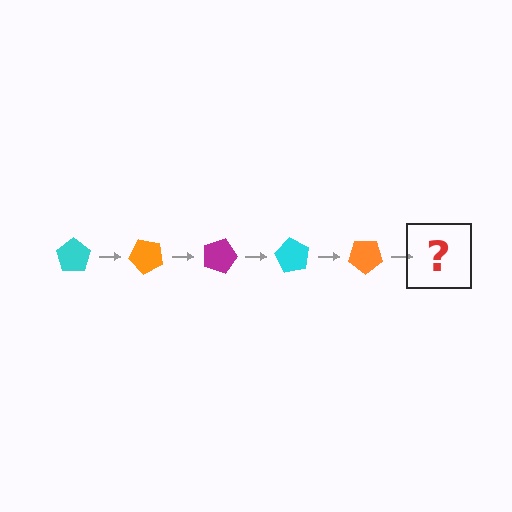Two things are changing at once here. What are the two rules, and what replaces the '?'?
The two rules are that it rotates 45 degrees each step and the color cycles through cyan, orange, and magenta. The '?' should be a magenta pentagon, rotated 225 degrees from the start.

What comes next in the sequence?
The next element should be a magenta pentagon, rotated 225 degrees from the start.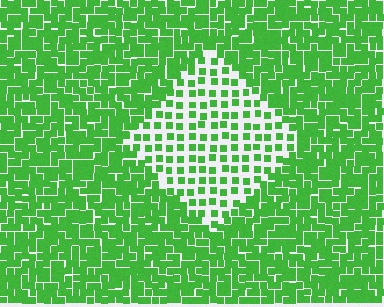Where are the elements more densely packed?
The elements are more densely packed outside the diamond boundary.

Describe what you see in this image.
The image contains small green elements arranged at two different densities. A diamond-shaped region is visible where the elements are less densely packed than the surrounding area.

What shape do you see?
I see a diamond.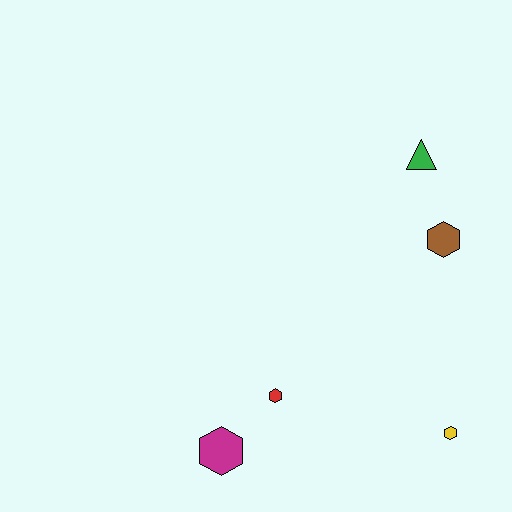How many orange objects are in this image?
There are no orange objects.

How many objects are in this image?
There are 5 objects.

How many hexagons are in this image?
There are 4 hexagons.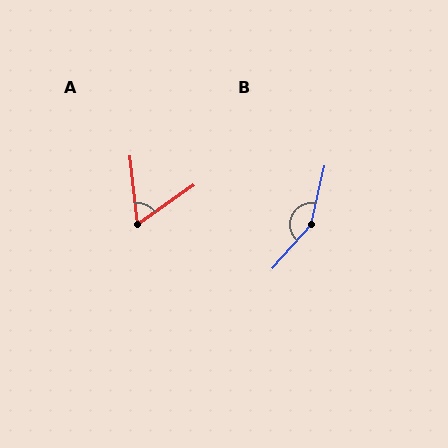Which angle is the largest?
B, at approximately 152 degrees.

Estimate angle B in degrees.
Approximately 152 degrees.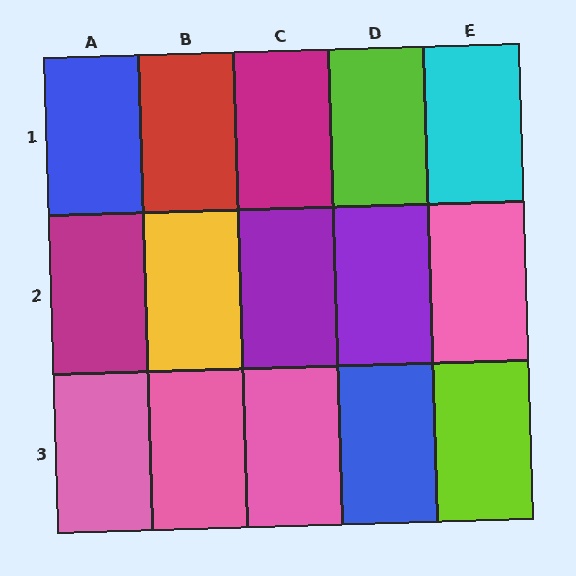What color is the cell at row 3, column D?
Blue.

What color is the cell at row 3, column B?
Pink.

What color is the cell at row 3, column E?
Lime.